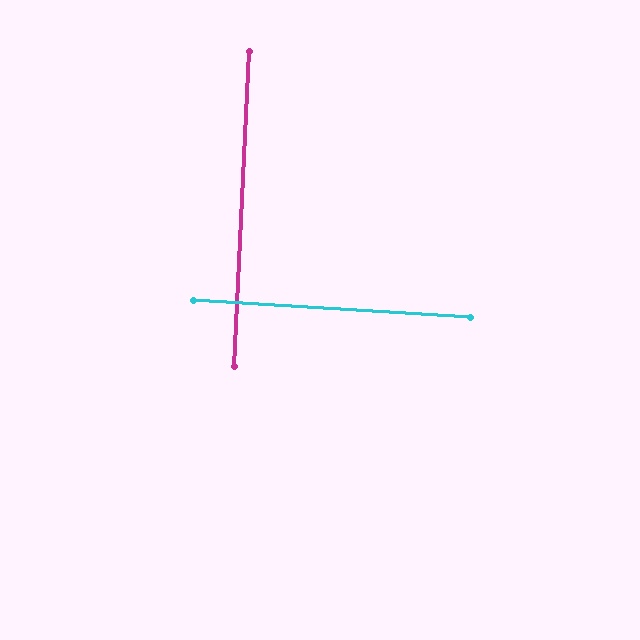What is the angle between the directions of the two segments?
Approximately 89 degrees.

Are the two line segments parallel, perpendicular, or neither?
Perpendicular — they meet at approximately 89°.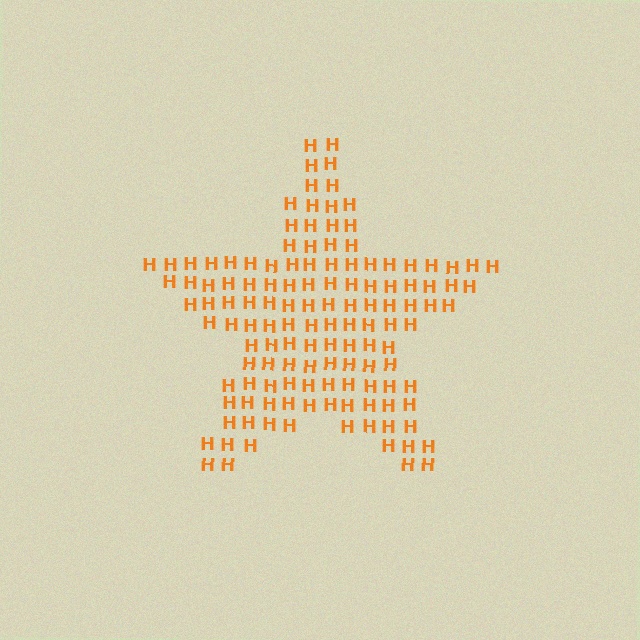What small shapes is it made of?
It is made of small letter H's.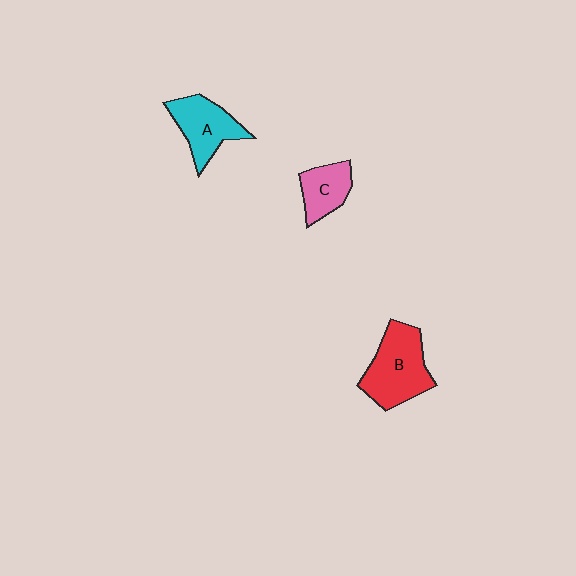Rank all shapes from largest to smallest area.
From largest to smallest: B (red), A (cyan), C (pink).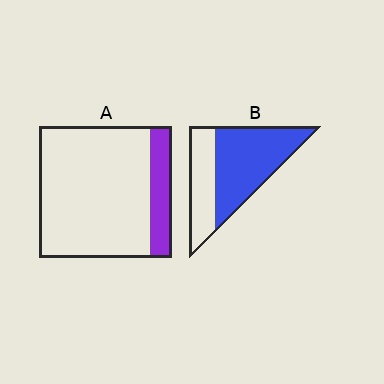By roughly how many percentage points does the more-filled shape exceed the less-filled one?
By roughly 50 percentage points (B over A).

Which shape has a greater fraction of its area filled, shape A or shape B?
Shape B.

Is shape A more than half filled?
No.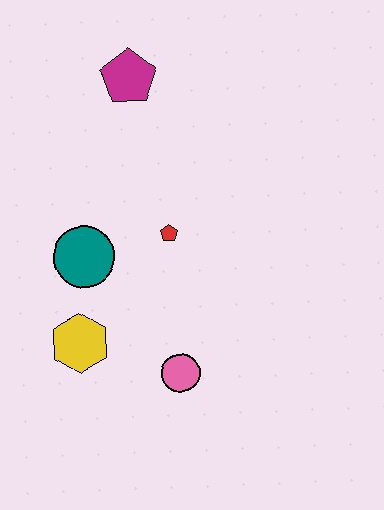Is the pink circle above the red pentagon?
No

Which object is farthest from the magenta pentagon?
The pink circle is farthest from the magenta pentagon.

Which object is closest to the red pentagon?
The teal circle is closest to the red pentagon.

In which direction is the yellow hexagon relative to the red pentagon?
The yellow hexagon is below the red pentagon.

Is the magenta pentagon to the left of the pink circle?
Yes